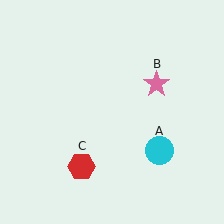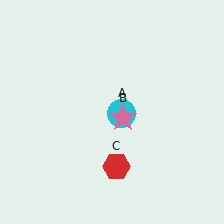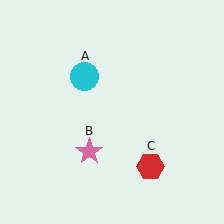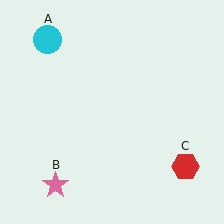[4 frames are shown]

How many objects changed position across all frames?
3 objects changed position: cyan circle (object A), pink star (object B), red hexagon (object C).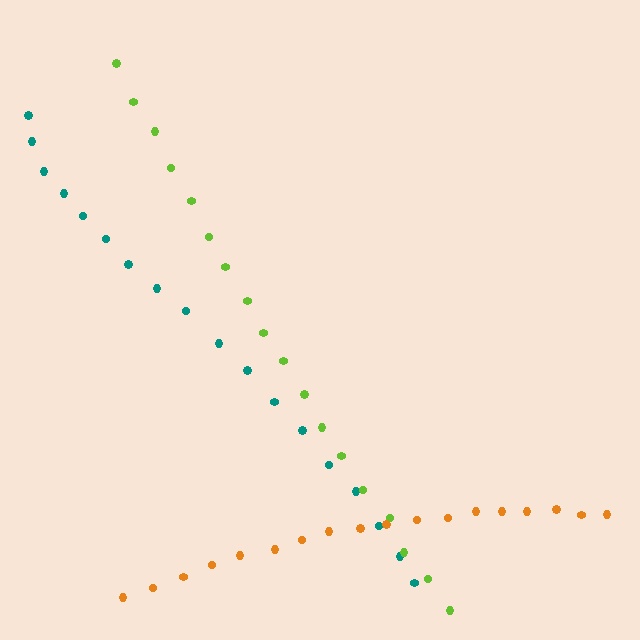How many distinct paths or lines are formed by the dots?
There are 3 distinct paths.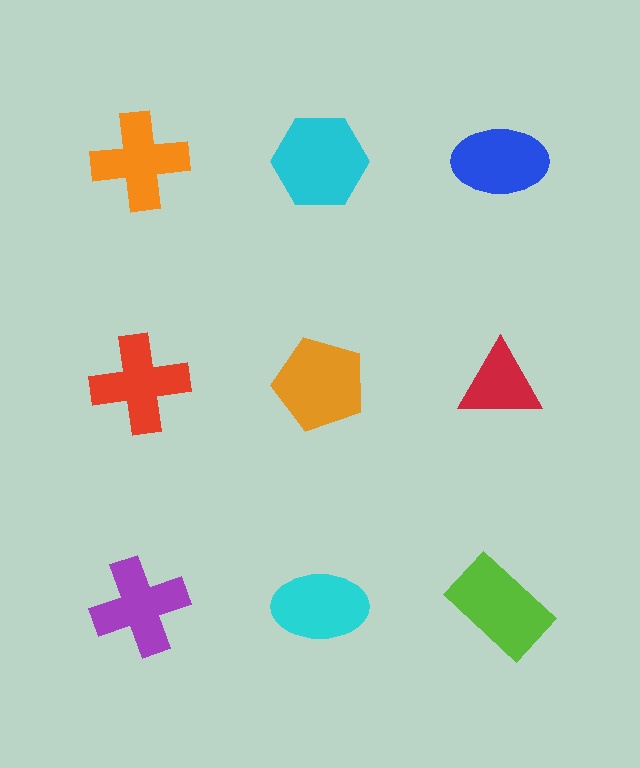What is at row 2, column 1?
A red cross.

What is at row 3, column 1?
A purple cross.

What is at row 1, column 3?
A blue ellipse.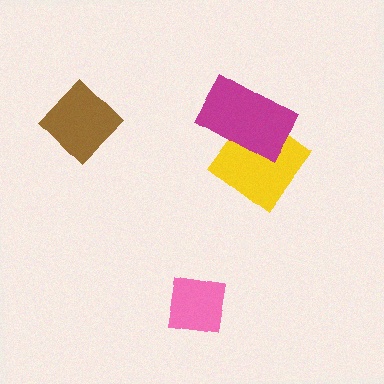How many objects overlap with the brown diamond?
0 objects overlap with the brown diamond.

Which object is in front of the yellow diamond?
The magenta rectangle is in front of the yellow diamond.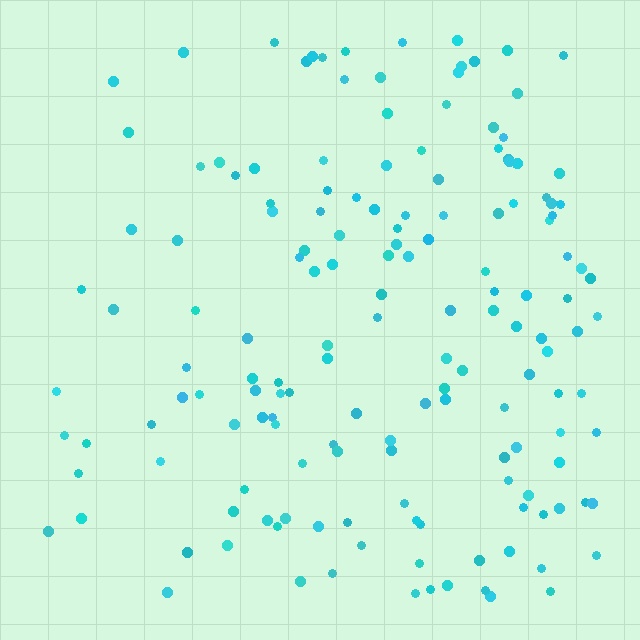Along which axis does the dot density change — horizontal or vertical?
Horizontal.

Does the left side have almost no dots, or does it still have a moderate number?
Still a moderate number, just noticeably fewer than the right.